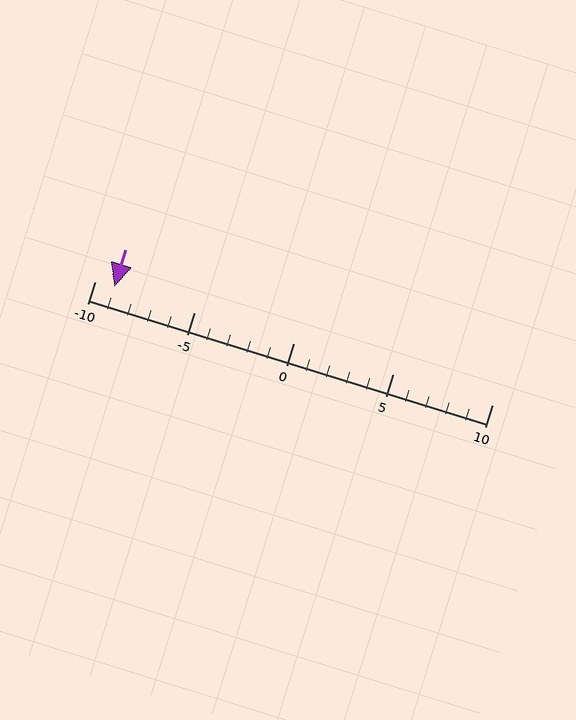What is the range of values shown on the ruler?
The ruler shows values from -10 to 10.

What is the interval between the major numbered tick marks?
The major tick marks are spaced 5 units apart.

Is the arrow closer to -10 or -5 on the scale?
The arrow is closer to -10.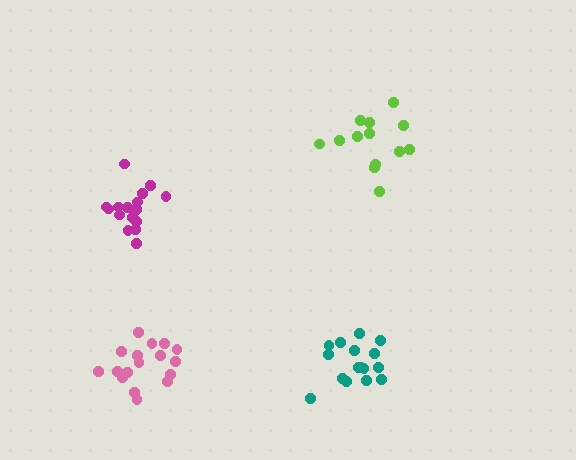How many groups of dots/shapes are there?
There are 4 groups.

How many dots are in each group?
Group 1: 17 dots, Group 2: 16 dots, Group 3: 13 dots, Group 4: 16 dots (62 total).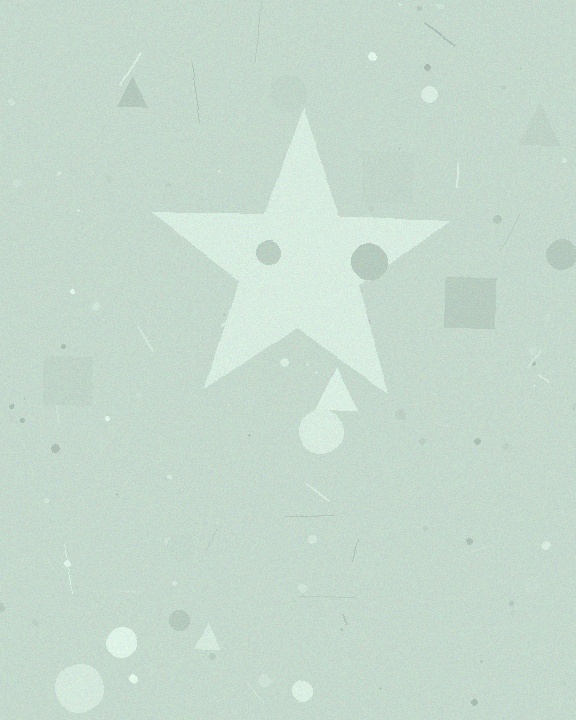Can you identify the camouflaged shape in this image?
The camouflaged shape is a star.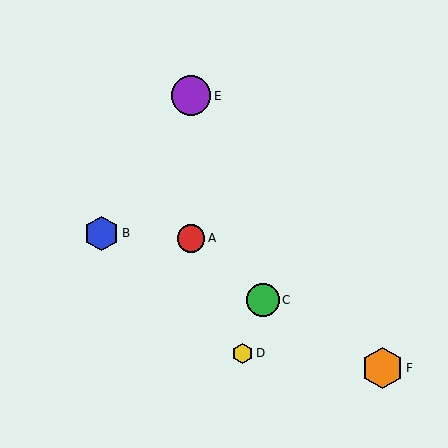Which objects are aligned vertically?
Objects A, E are aligned vertically.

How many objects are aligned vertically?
2 objects (A, E) are aligned vertically.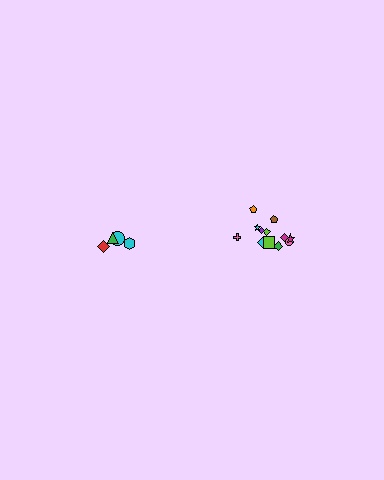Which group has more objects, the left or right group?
The right group.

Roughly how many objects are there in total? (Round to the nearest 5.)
Roughly 15 objects in total.